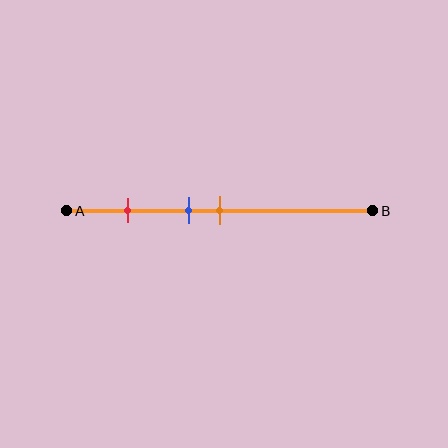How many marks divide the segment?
There are 3 marks dividing the segment.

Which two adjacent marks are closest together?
The blue and orange marks are the closest adjacent pair.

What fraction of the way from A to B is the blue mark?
The blue mark is approximately 40% (0.4) of the way from A to B.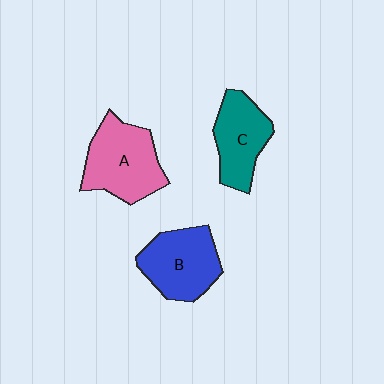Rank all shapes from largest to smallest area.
From largest to smallest: A (pink), B (blue), C (teal).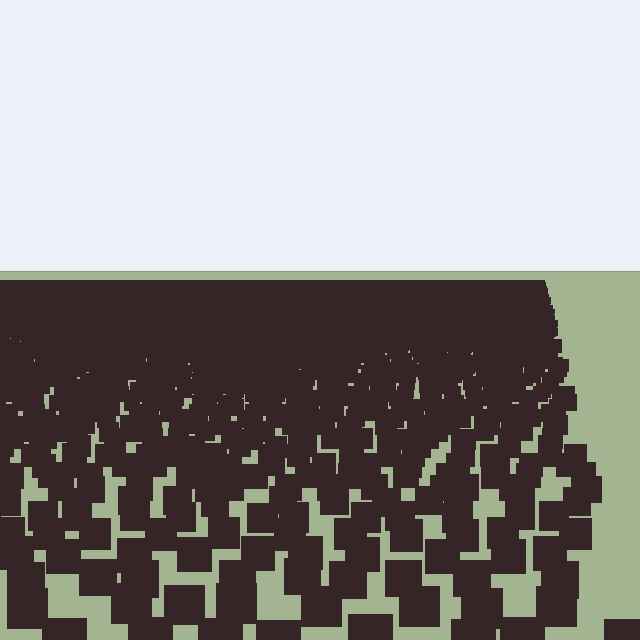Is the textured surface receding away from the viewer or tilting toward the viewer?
The surface is receding away from the viewer. Texture elements get smaller and denser toward the top.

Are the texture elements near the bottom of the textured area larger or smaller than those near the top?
Larger. Near the bottom, elements are closer to the viewer and appear at a bigger on-screen size.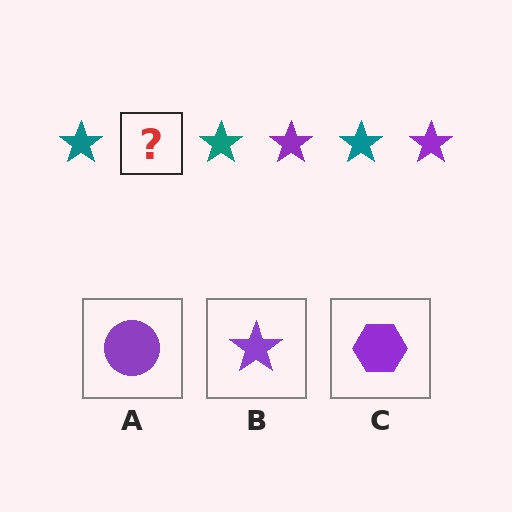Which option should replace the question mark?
Option B.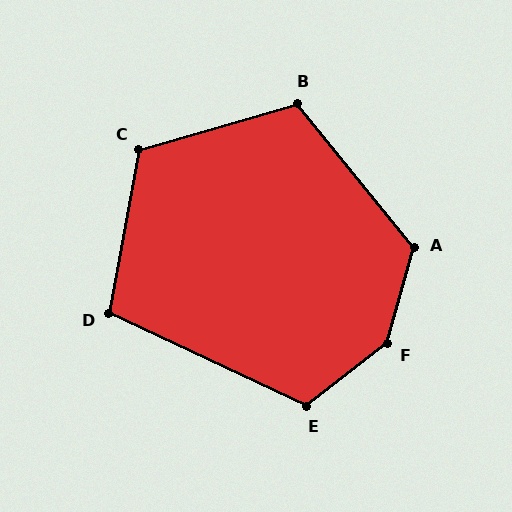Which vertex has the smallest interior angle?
D, at approximately 105 degrees.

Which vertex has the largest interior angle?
F, at approximately 143 degrees.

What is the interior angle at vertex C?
Approximately 117 degrees (obtuse).